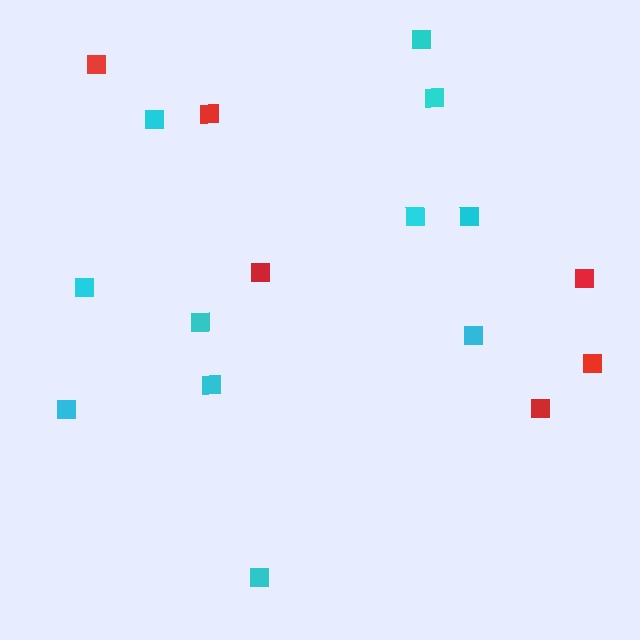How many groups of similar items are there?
There are 2 groups: one group of cyan squares (11) and one group of red squares (6).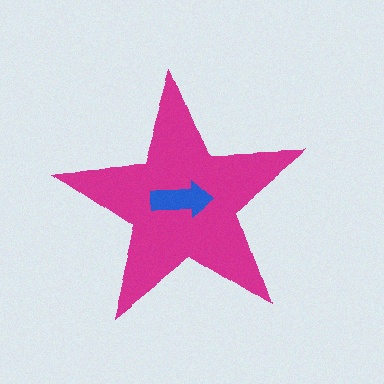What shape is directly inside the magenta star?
The blue arrow.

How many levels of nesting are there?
2.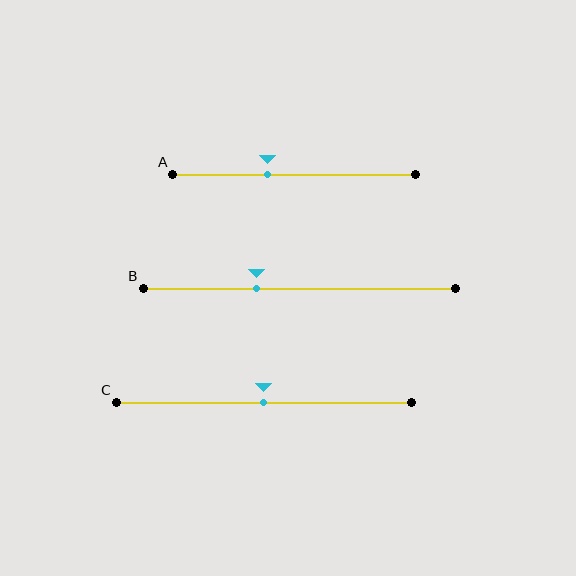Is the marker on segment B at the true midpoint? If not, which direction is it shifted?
No, the marker on segment B is shifted to the left by about 14% of the segment length.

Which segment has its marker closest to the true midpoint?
Segment C has its marker closest to the true midpoint.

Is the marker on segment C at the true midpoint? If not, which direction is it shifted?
Yes, the marker on segment C is at the true midpoint.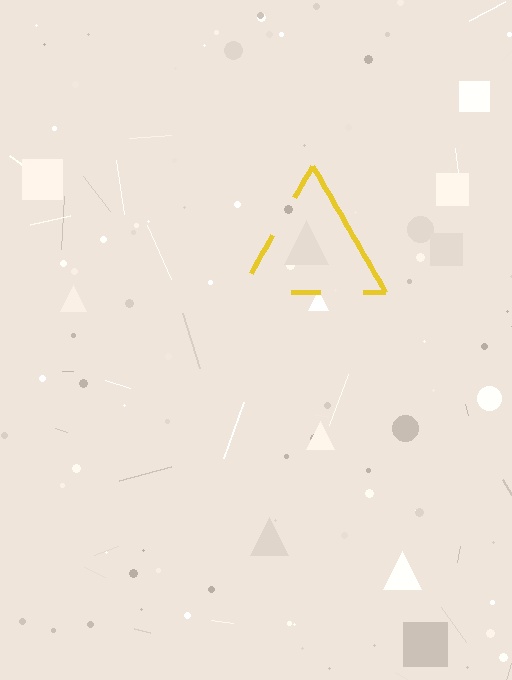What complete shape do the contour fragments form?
The contour fragments form a triangle.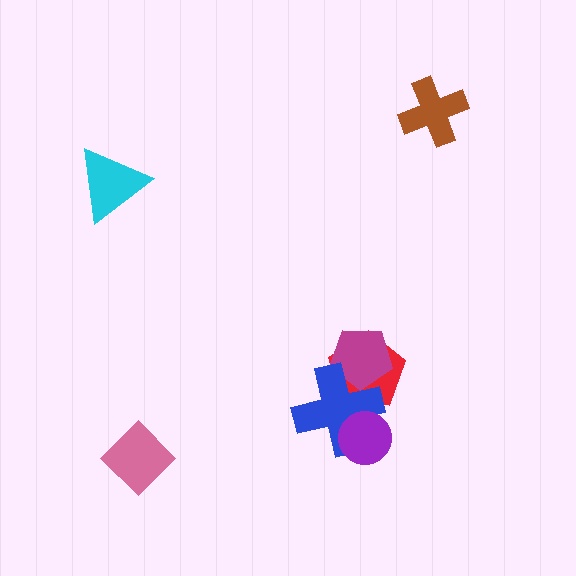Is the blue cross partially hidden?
Yes, it is partially covered by another shape.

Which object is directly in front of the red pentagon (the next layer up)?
The magenta pentagon is directly in front of the red pentagon.